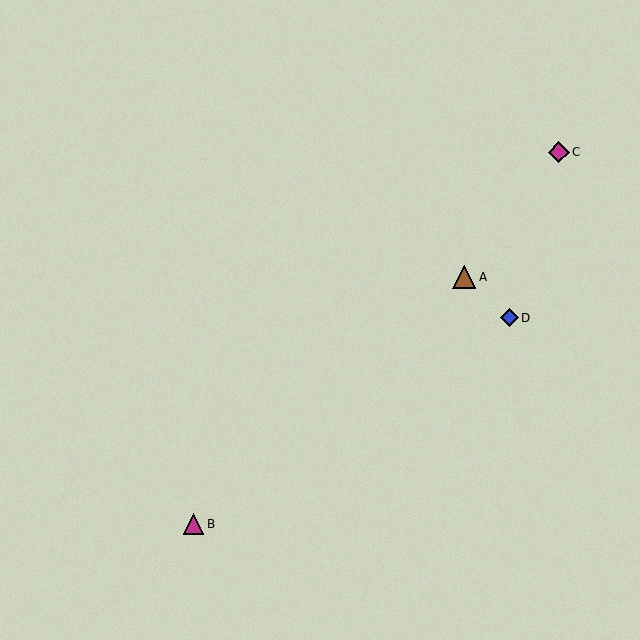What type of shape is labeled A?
Shape A is a brown triangle.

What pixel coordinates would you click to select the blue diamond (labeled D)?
Click at (509, 318) to select the blue diamond D.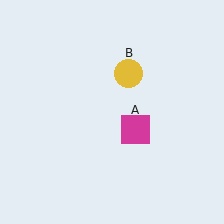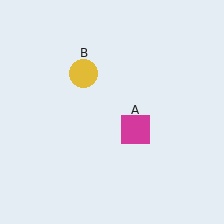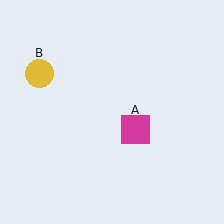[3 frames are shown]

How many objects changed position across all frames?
1 object changed position: yellow circle (object B).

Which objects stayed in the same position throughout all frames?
Magenta square (object A) remained stationary.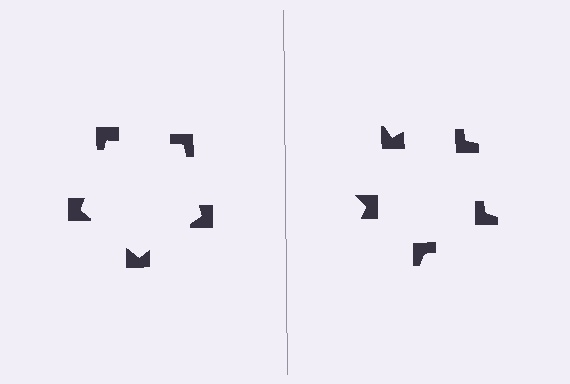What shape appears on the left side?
An illusory pentagon.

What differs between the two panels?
The notched squares are positioned identically on both sides; only the wedge orientations differ. On the left they align to a pentagon; on the right they are misaligned.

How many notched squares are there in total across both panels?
10 — 5 on each side.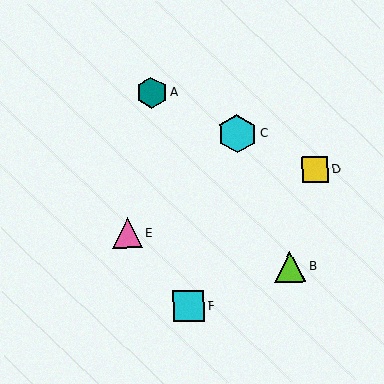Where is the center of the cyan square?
The center of the cyan square is at (189, 306).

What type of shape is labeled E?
Shape E is a pink triangle.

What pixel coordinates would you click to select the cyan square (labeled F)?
Click at (189, 306) to select the cyan square F.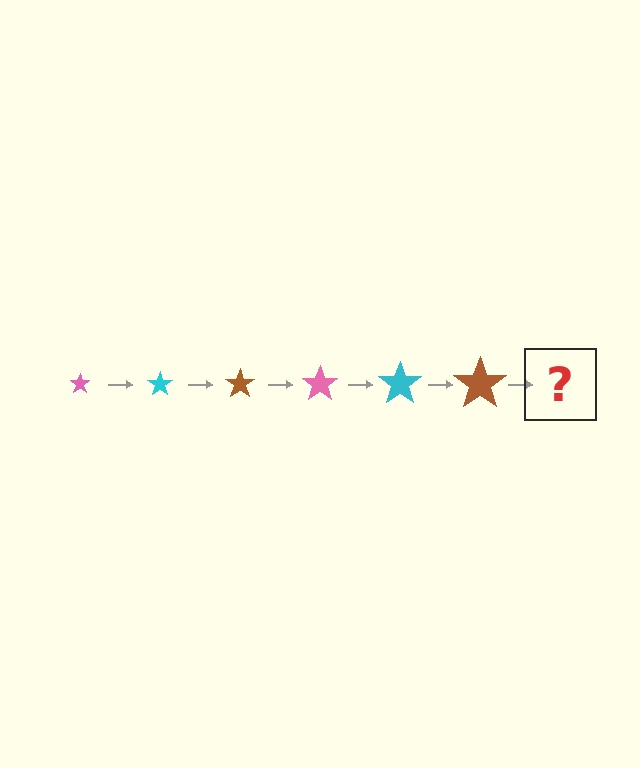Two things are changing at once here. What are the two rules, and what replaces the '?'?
The two rules are that the star grows larger each step and the color cycles through pink, cyan, and brown. The '?' should be a pink star, larger than the previous one.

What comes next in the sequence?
The next element should be a pink star, larger than the previous one.